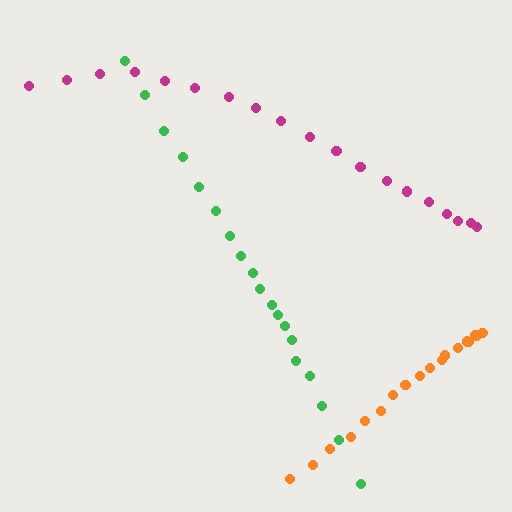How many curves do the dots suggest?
There are 3 distinct paths.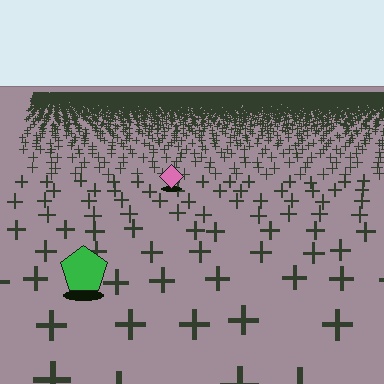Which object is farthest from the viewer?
The pink diamond is farthest from the viewer. It appears smaller and the ground texture around it is denser.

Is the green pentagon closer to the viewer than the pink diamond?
Yes. The green pentagon is closer — you can tell from the texture gradient: the ground texture is coarser near it.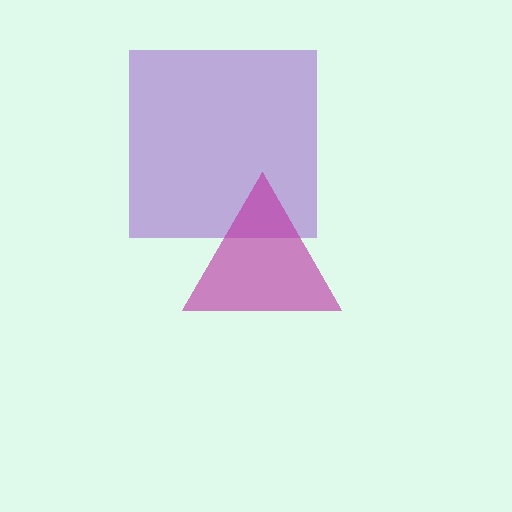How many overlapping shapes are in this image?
There are 2 overlapping shapes in the image.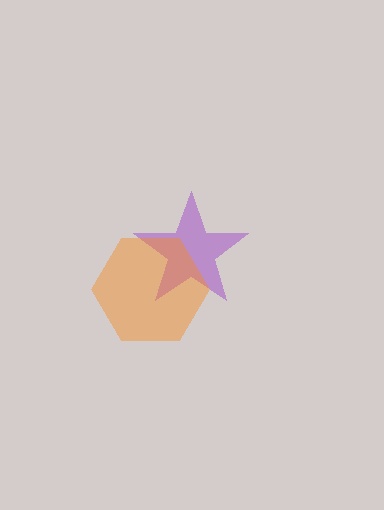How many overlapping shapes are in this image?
There are 2 overlapping shapes in the image.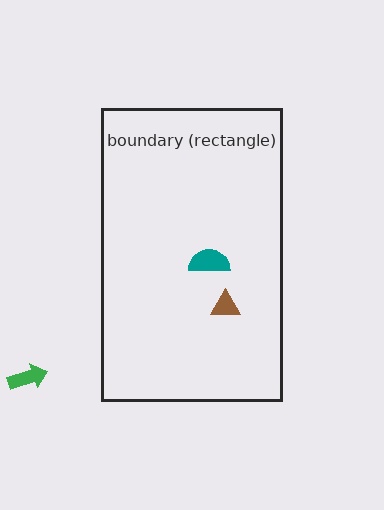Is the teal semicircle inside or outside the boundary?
Inside.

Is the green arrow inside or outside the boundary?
Outside.